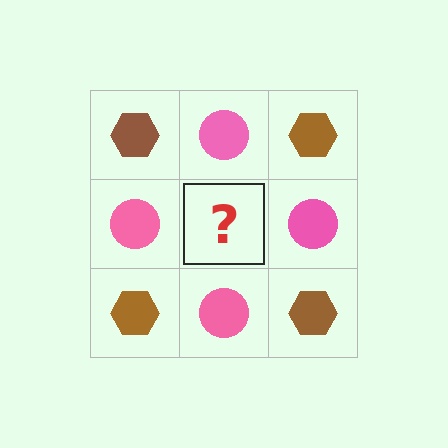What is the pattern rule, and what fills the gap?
The rule is that it alternates brown hexagon and pink circle in a checkerboard pattern. The gap should be filled with a brown hexagon.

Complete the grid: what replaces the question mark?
The question mark should be replaced with a brown hexagon.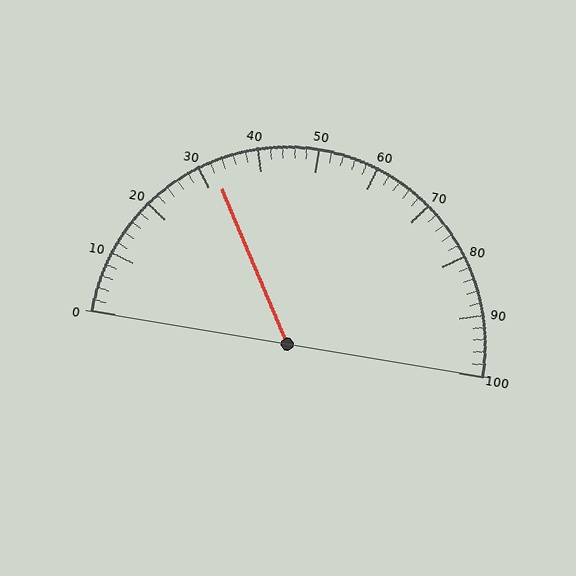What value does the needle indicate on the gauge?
The needle indicates approximately 32.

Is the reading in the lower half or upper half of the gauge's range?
The reading is in the lower half of the range (0 to 100).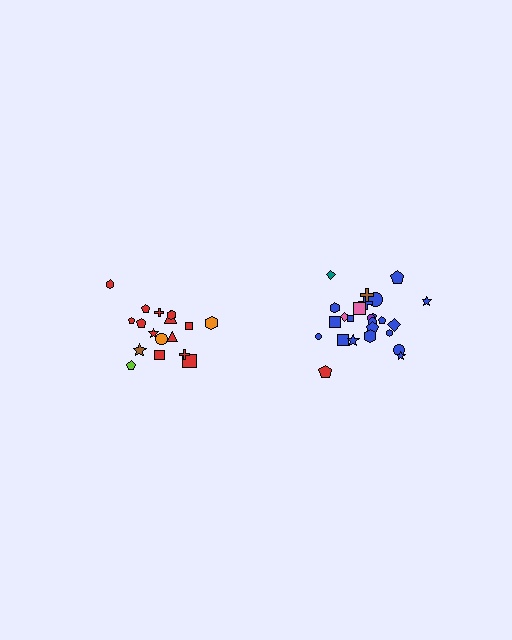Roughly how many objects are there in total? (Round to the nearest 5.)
Roughly 45 objects in total.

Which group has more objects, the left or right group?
The right group.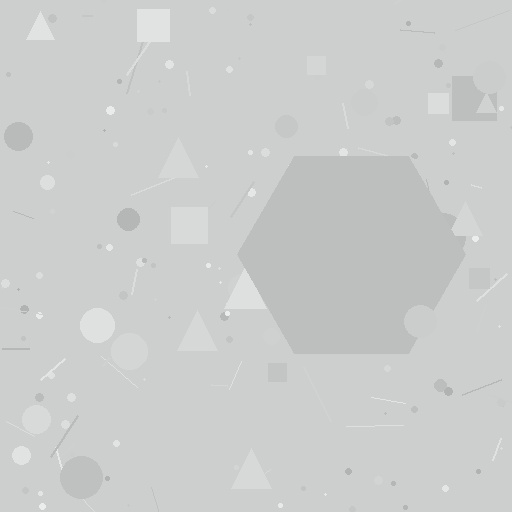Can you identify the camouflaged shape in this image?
The camouflaged shape is a hexagon.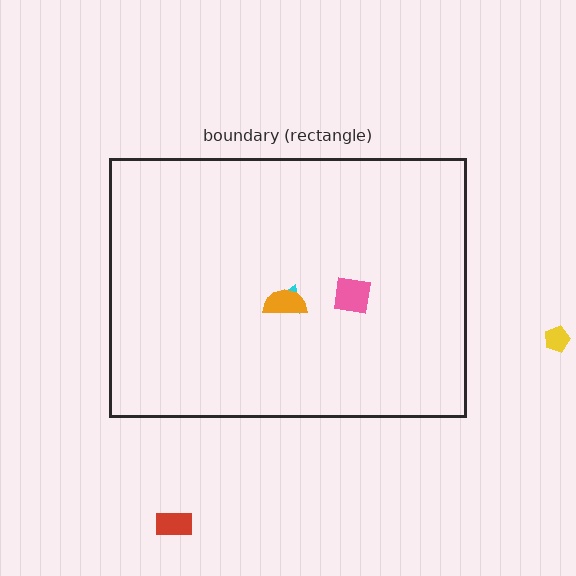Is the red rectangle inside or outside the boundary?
Outside.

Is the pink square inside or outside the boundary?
Inside.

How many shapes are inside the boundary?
3 inside, 2 outside.